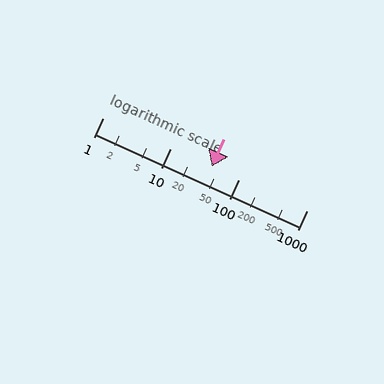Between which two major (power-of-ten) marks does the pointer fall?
The pointer is between 10 and 100.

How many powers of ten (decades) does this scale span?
The scale spans 3 decades, from 1 to 1000.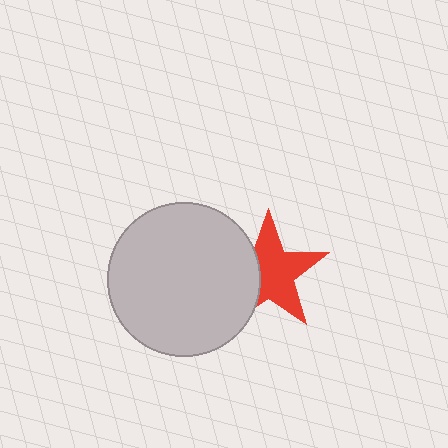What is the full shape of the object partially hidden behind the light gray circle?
The partially hidden object is a red star.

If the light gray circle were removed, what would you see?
You would see the complete red star.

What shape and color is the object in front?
The object in front is a light gray circle.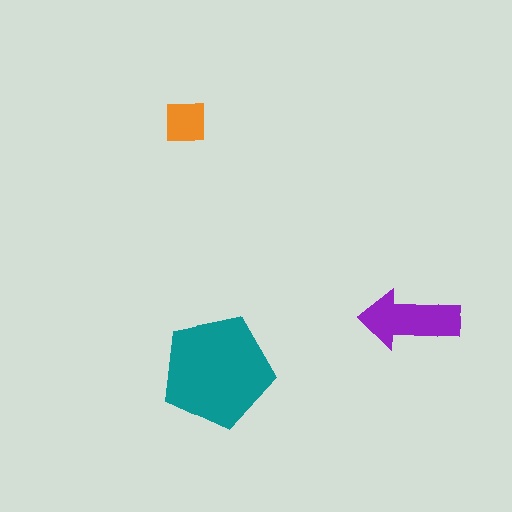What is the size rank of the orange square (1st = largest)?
3rd.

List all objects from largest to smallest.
The teal pentagon, the purple arrow, the orange square.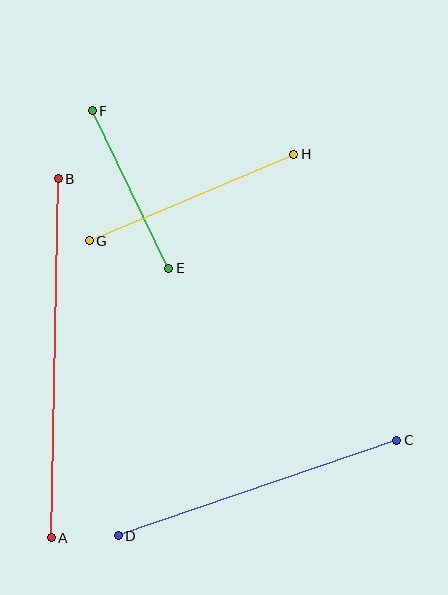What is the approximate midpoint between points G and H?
The midpoint is at approximately (192, 197) pixels.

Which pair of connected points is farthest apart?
Points A and B are farthest apart.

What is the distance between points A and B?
The distance is approximately 359 pixels.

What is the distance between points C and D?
The distance is approximately 295 pixels.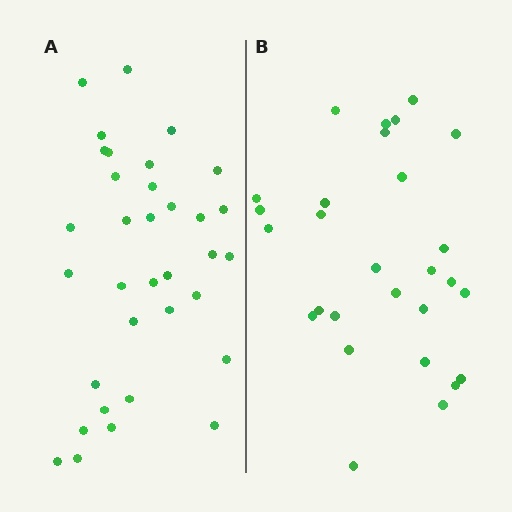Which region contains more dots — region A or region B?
Region A (the left region) has more dots.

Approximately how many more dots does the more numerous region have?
Region A has about 6 more dots than region B.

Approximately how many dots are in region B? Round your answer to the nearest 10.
About 30 dots. (The exact count is 28, which rounds to 30.)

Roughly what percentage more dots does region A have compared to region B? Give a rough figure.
About 20% more.